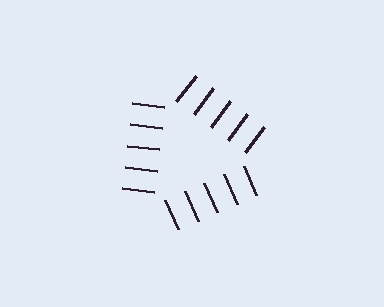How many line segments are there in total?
15 — 5 along each of the 3 edges.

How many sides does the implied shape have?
3 sides — the line-ends trace a triangle.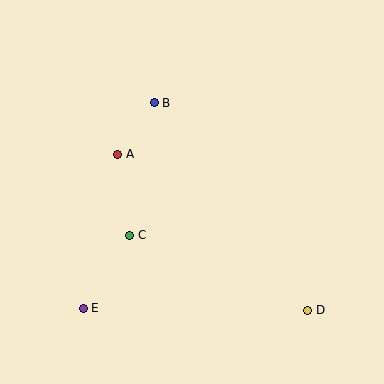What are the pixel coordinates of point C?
Point C is at (130, 235).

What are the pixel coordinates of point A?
Point A is at (118, 154).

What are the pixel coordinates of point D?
Point D is at (308, 310).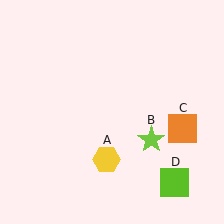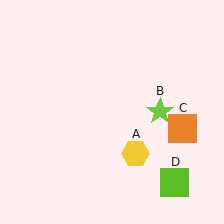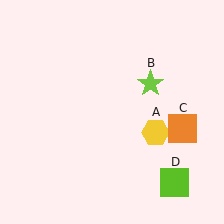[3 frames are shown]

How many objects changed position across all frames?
2 objects changed position: yellow hexagon (object A), lime star (object B).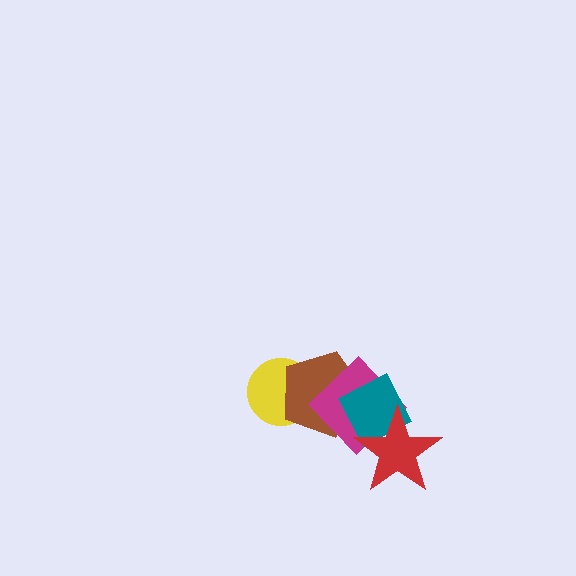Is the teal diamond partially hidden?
Yes, it is partially covered by another shape.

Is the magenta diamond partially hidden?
Yes, it is partially covered by another shape.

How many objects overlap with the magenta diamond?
3 objects overlap with the magenta diamond.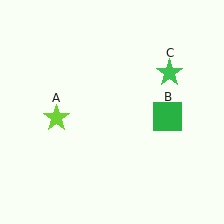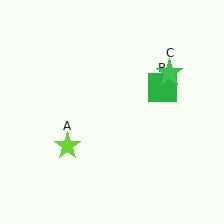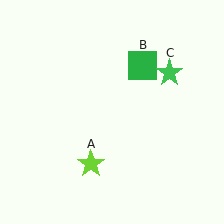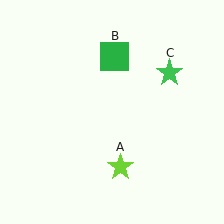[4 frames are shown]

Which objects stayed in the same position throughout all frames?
Green star (object C) remained stationary.